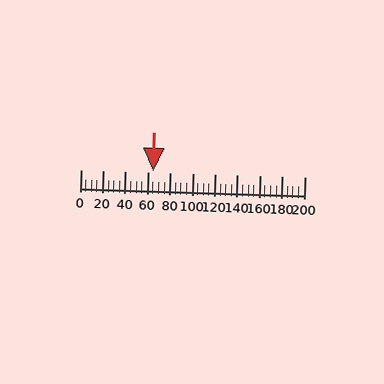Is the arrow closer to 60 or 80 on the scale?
The arrow is closer to 60.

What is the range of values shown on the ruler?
The ruler shows values from 0 to 200.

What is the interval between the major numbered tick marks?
The major tick marks are spaced 20 units apart.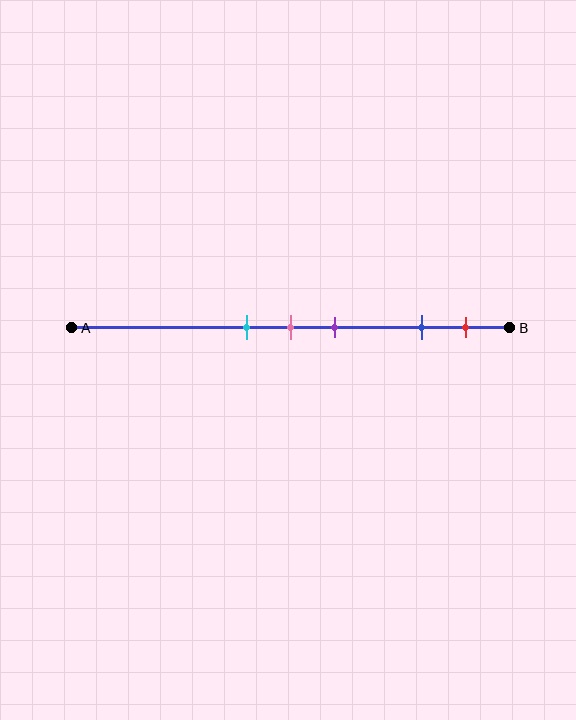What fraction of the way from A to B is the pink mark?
The pink mark is approximately 50% (0.5) of the way from A to B.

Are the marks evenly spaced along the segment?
No, the marks are not evenly spaced.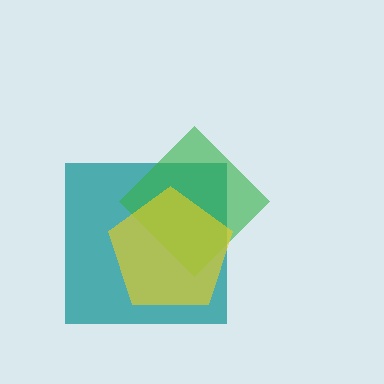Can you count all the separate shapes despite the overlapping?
Yes, there are 3 separate shapes.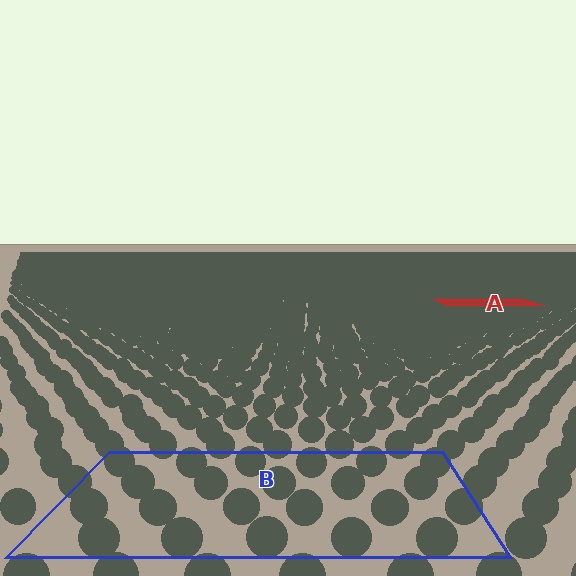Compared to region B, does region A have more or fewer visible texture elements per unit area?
Region A has more texture elements per unit area — they are packed more densely because it is farther away.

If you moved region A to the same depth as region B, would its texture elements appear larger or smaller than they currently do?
They would appear larger. At a closer depth, the same texture elements are projected at a bigger on-screen size.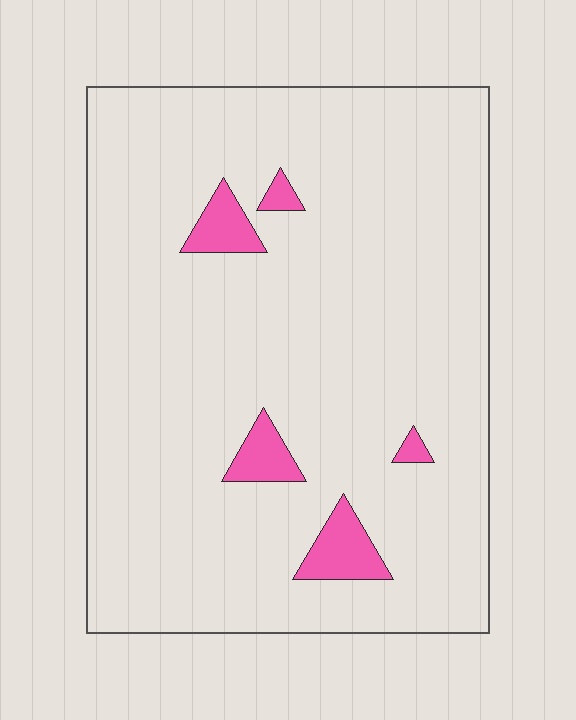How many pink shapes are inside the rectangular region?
5.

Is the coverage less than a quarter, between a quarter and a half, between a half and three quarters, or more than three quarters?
Less than a quarter.